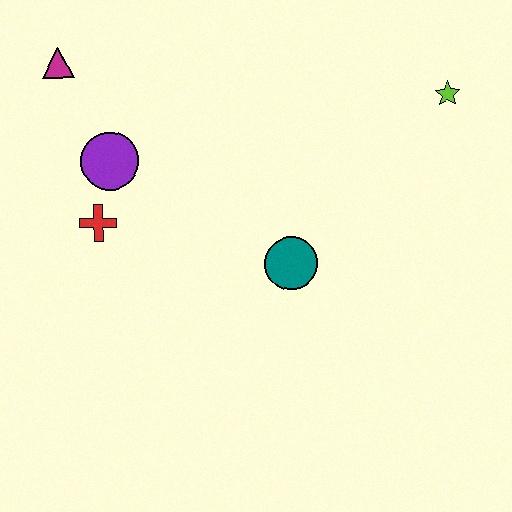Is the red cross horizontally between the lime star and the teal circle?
No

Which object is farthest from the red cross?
The lime star is farthest from the red cross.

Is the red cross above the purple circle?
No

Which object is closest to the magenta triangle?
The purple circle is closest to the magenta triangle.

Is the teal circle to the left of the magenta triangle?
No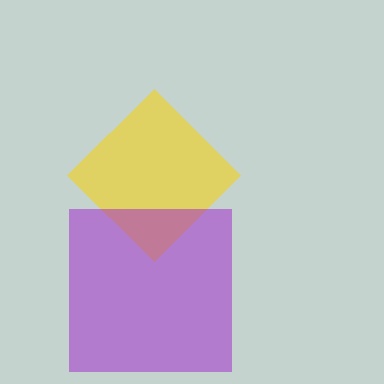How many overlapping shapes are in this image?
There are 2 overlapping shapes in the image.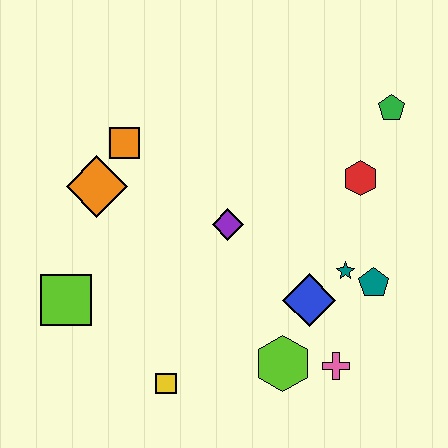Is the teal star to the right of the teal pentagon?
No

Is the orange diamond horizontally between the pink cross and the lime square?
Yes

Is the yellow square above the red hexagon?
No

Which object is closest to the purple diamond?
The blue diamond is closest to the purple diamond.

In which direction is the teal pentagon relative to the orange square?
The teal pentagon is to the right of the orange square.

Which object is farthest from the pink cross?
The orange square is farthest from the pink cross.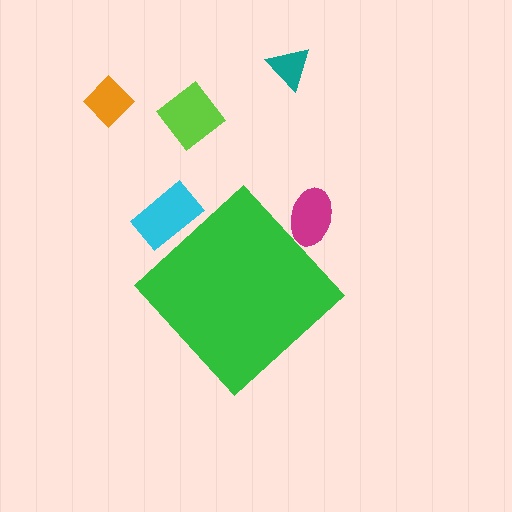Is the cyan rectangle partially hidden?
Yes, the cyan rectangle is partially hidden behind the green diamond.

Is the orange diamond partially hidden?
No, the orange diamond is fully visible.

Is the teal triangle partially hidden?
No, the teal triangle is fully visible.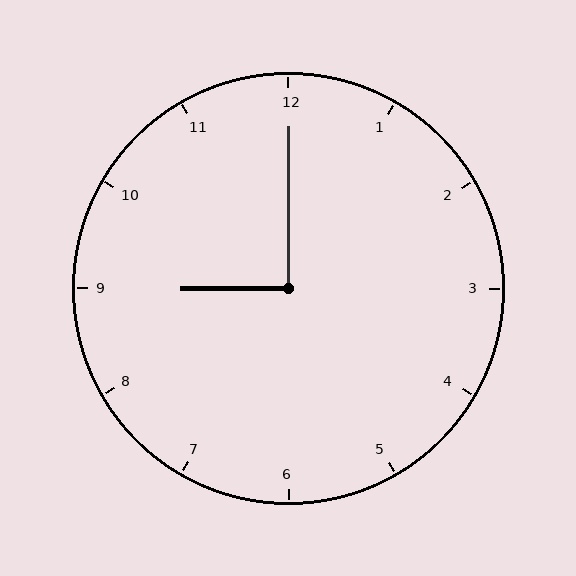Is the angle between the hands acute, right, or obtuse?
It is right.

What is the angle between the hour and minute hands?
Approximately 90 degrees.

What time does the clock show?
9:00.